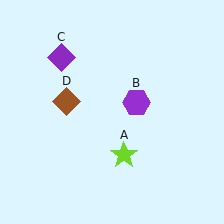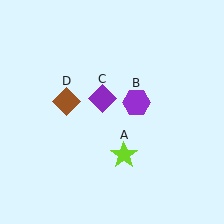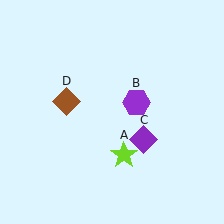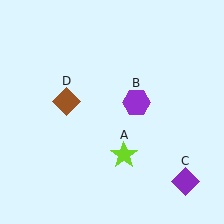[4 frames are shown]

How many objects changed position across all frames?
1 object changed position: purple diamond (object C).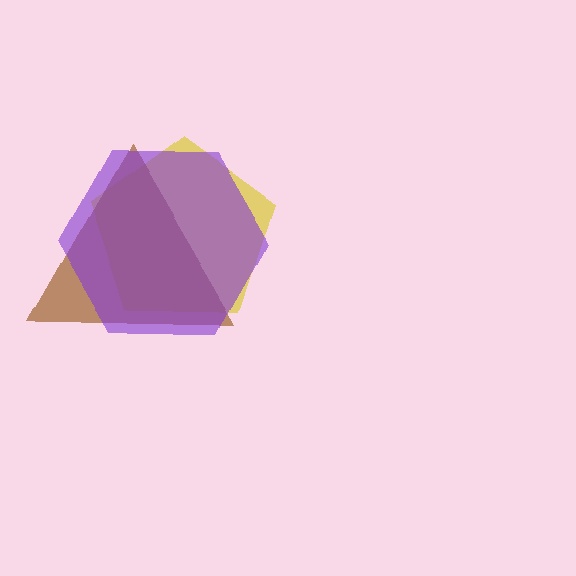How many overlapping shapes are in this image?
There are 3 overlapping shapes in the image.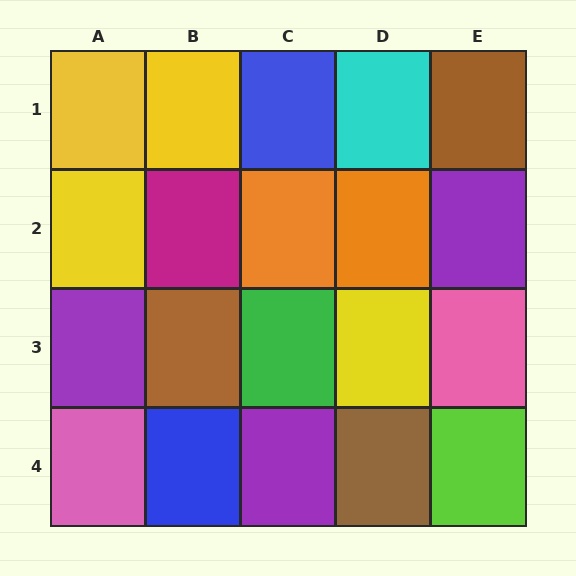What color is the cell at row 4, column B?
Blue.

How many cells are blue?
2 cells are blue.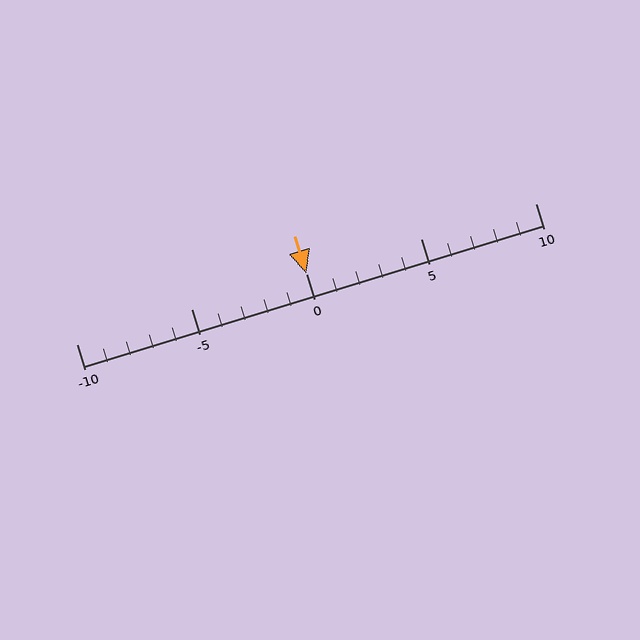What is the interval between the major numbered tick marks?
The major tick marks are spaced 5 units apart.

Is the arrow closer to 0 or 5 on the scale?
The arrow is closer to 0.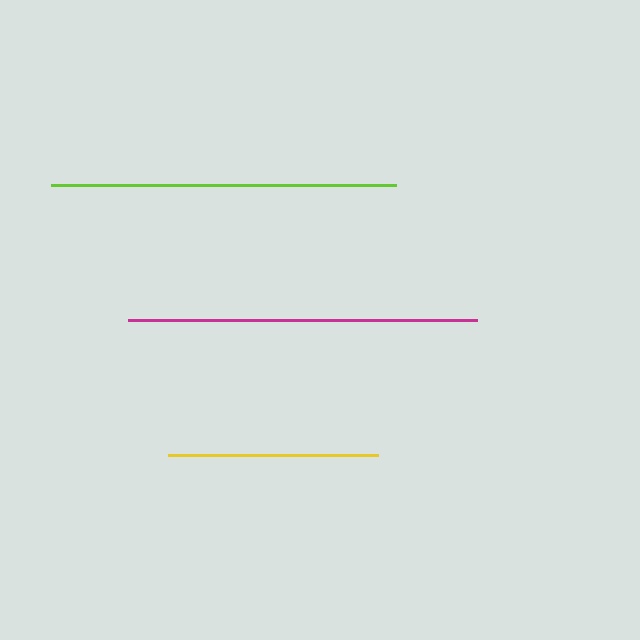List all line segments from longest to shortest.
From longest to shortest: magenta, lime, yellow.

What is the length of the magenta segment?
The magenta segment is approximately 350 pixels long.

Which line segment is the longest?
The magenta line is the longest at approximately 350 pixels.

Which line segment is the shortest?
The yellow line is the shortest at approximately 210 pixels.